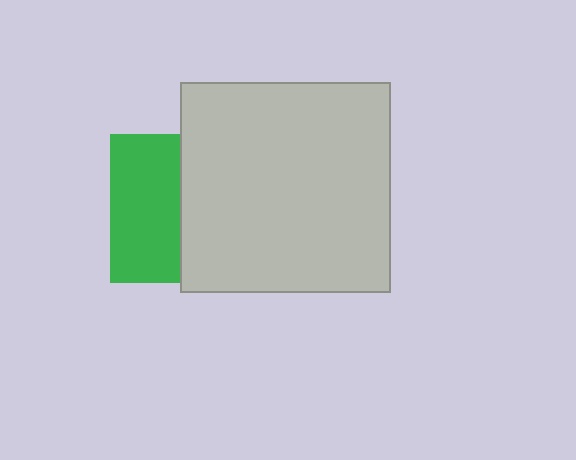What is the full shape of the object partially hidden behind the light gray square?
The partially hidden object is a green square.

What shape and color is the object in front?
The object in front is a light gray square.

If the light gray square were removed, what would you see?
You would see the complete green square.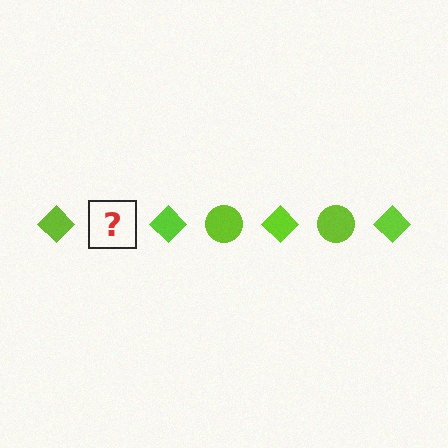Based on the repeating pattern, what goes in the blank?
The blank should be a lime circle.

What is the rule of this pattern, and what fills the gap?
The rule is that the pattern cycles through diamond, circle shapes in lime. The gap should be filled with a lime circle.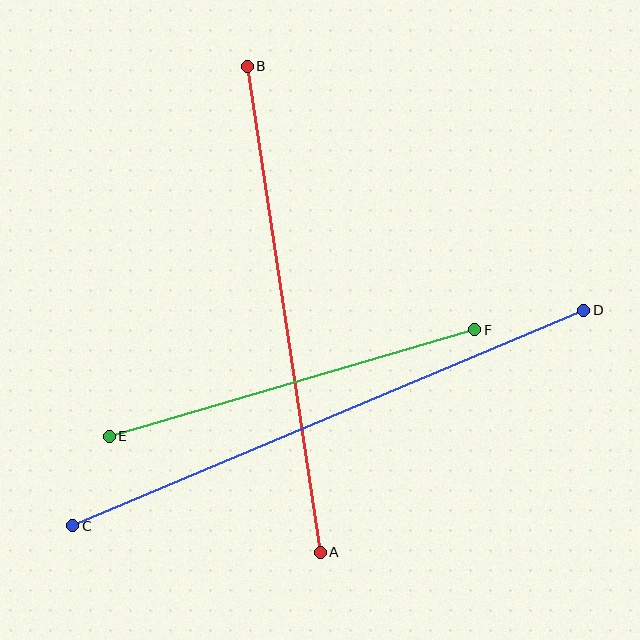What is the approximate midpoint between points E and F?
The midpoint is at approximately (292, 383) pixels.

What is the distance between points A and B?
The distance is approximately 491 pixels.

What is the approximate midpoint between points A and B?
The midpoint is at approximately (284, 309) pixels.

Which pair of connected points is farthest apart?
Points C and D are farthest apart.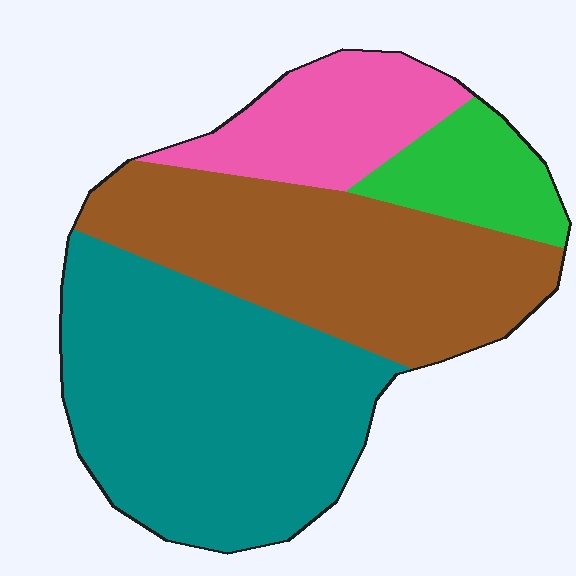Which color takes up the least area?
Green, at roughly 10%.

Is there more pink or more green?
Pink.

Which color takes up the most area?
Teal, at roughly 40%.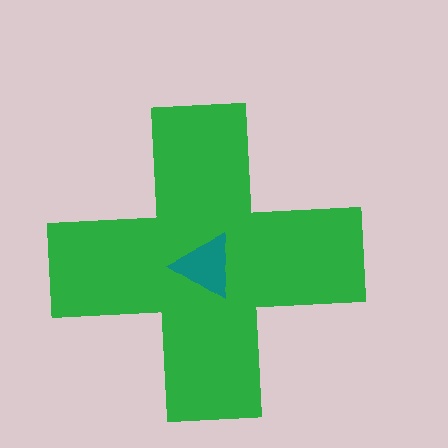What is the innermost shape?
The teal triangle.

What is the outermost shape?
The green cross.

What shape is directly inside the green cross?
The teal triangle.